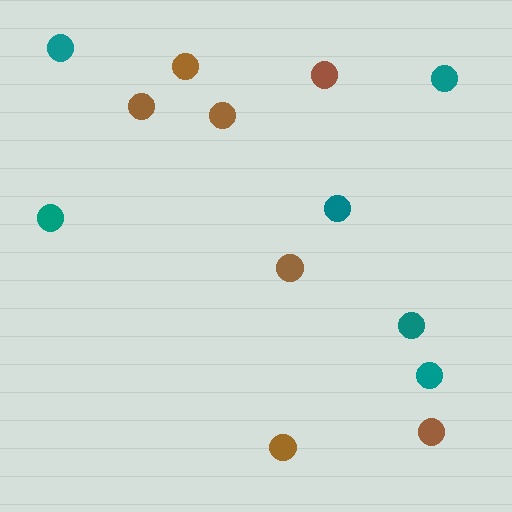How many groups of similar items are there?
There are 2 groups: one group of brown circles (7) and one group of teal circles (6).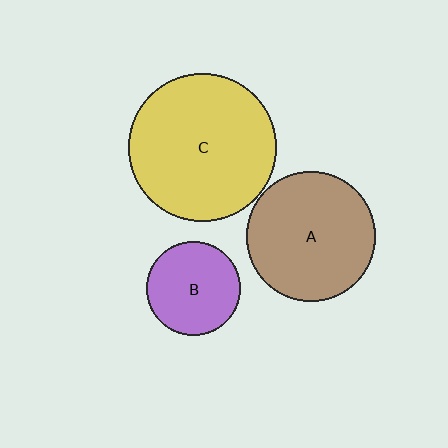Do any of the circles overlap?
No, none of the circles overlap.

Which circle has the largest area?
Circle C (yellow).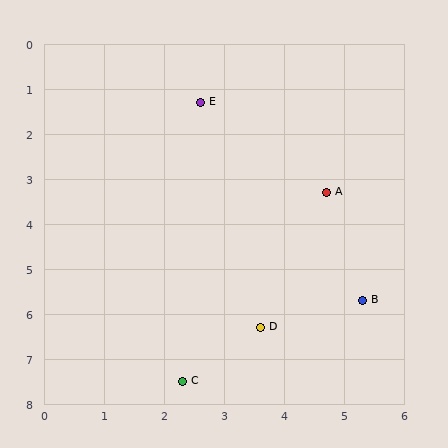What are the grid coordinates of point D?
Point D is at approximately (3.6, 6.3).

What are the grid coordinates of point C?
Point C is at approximately (2.3, 7.5).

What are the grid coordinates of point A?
Point A is at approximately (4.7, 3.3).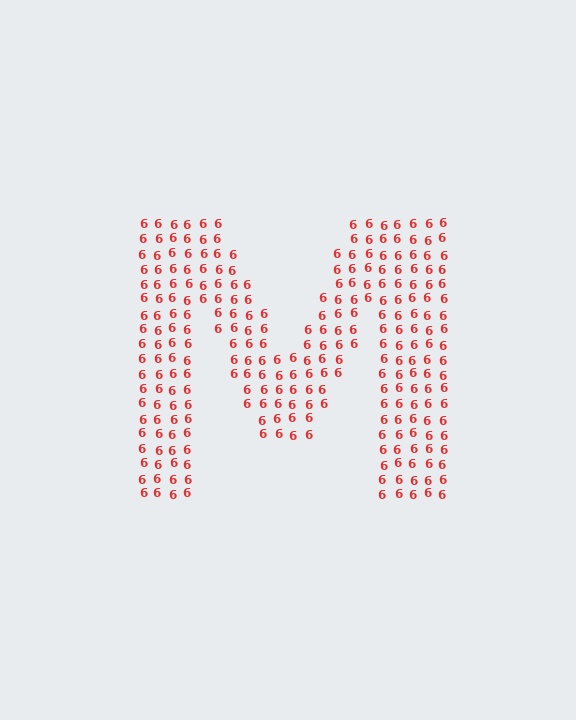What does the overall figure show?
The overall figure shows the letter M.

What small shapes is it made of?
It is made of small digit 6's.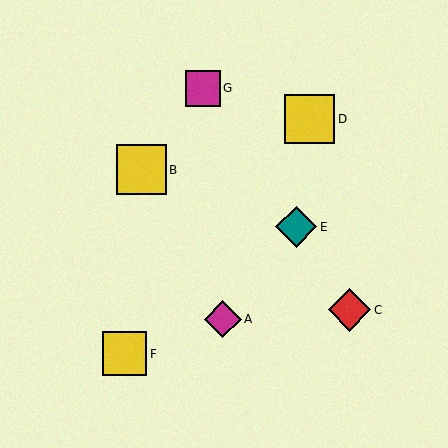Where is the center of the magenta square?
The center of the magenta square is at (203, 88).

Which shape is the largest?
The yellow square (labeled B) is the largest.